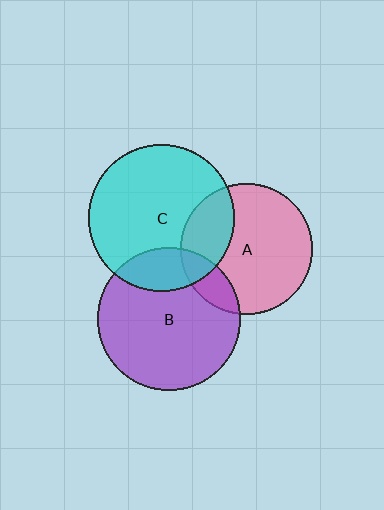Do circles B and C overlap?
Yes.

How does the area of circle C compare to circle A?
Approximately 1.2 times.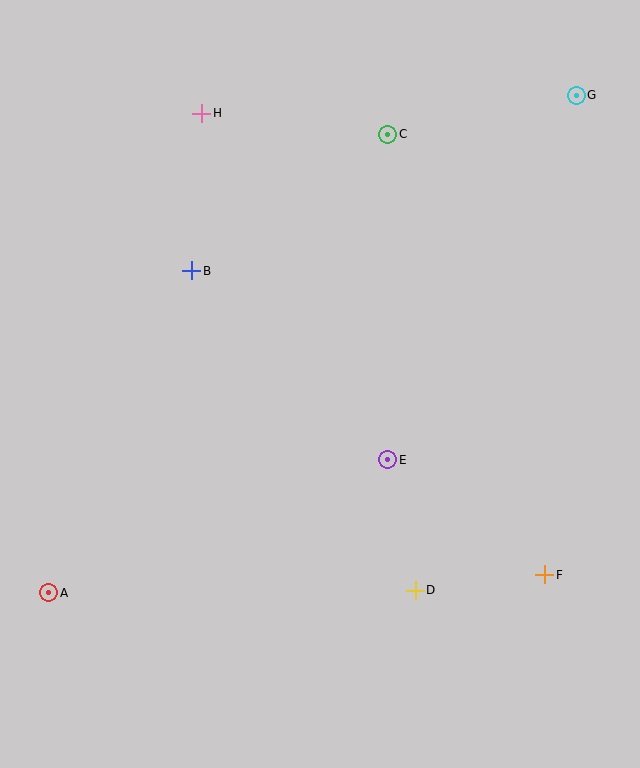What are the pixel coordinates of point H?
Point H is at (201, 113).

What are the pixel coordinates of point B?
Point B is at (192, 271).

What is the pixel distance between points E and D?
The distance between E and D is 133 pixels.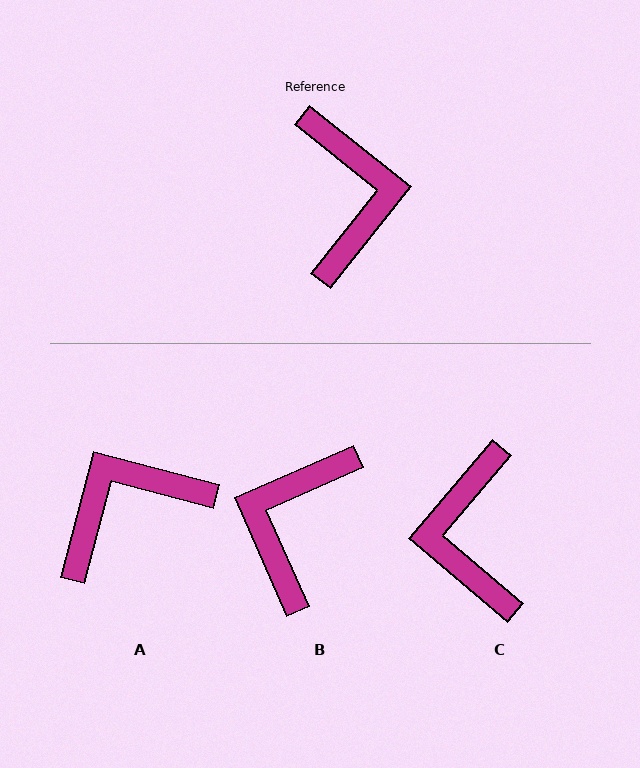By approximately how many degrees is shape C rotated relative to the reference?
Approximately 179 degrees counter-clockwise.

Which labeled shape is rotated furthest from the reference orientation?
C, about 179 degrees away.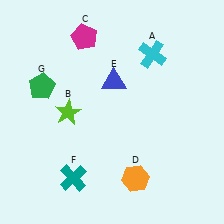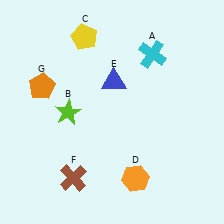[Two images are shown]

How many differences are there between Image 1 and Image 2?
There are 3 differences between the two images.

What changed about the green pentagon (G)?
In Image 1, G is green. In Image 2, it changed to orange.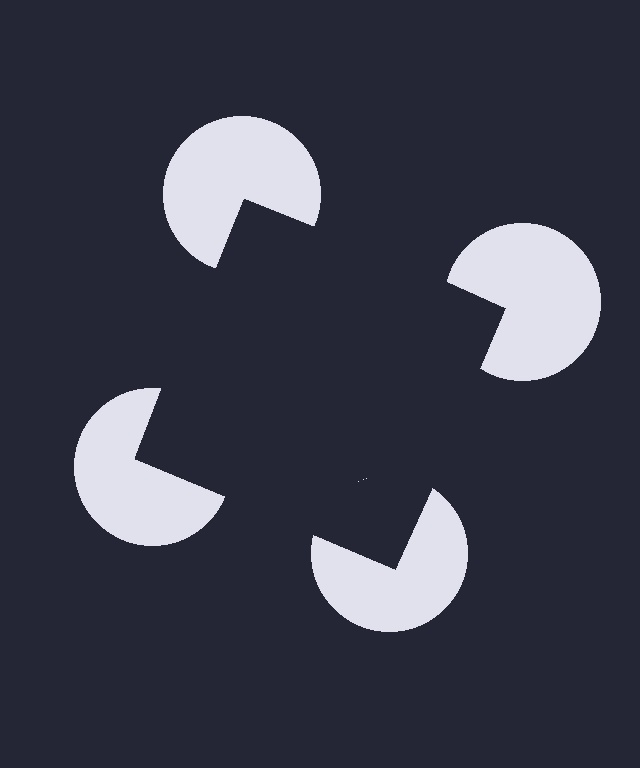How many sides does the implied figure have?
4 sides.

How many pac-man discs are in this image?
There are 4 — one at each vertex of the illusory square.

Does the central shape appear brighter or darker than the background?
It typically appears slightly darker than the background, even though no actual brightness change is drawn.